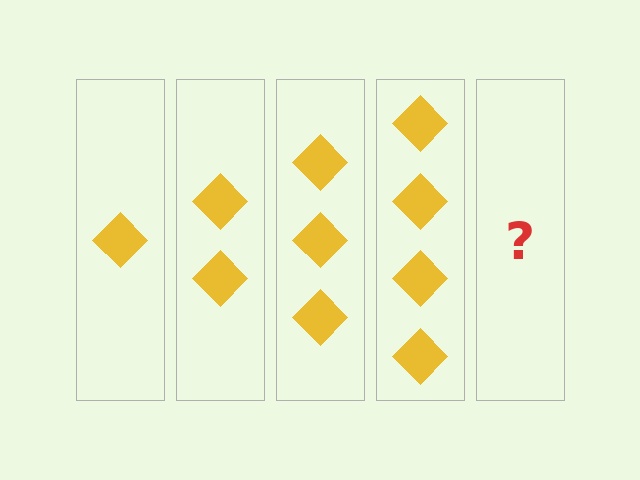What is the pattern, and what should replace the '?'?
The pattern is that each step adds one more diamond. The '?' should be 5 diamonds.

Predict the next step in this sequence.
The next step is 5 diamonds.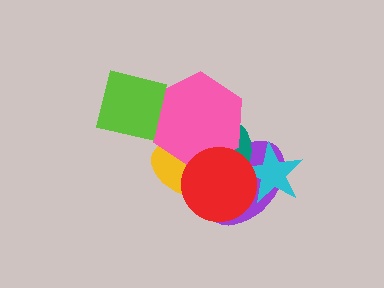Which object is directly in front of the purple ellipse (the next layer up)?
The teal ellipse is directly in front of the purple ellipse.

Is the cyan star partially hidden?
Yes, it is partially covered by another shape.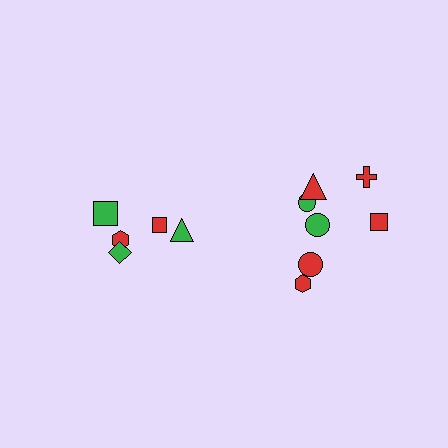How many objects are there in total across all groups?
There are 12 objects.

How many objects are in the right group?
There are 7 objects.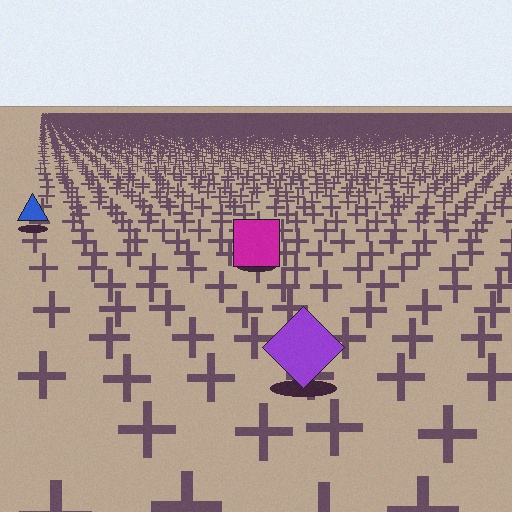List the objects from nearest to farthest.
From nearest to farthest: the purple diamond, the magenta square, the blue triangle.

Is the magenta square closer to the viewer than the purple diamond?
No. The purple diamond is closer — you can tell from the texture gradient: the ground texture is coarser near it.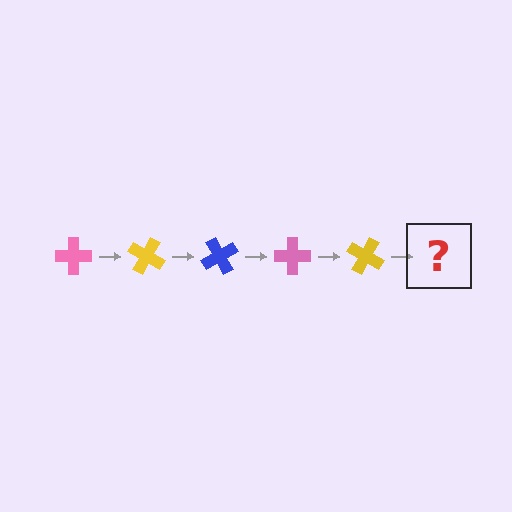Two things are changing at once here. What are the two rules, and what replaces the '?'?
The two rules are that it rotates 30 degrees each step and the color cycles through pink, yellow, and blue. The '?' should be a blue cross, rotated 150 degrees from the start.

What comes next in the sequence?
The next element should be a blue cross, rotated 150 degrees from the start.